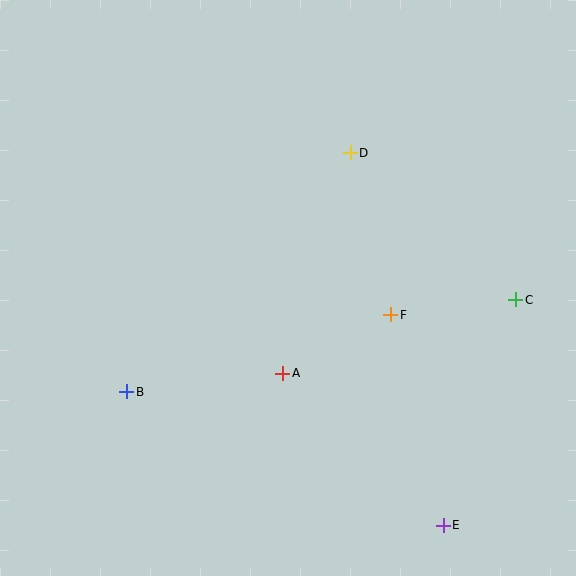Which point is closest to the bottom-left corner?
Point B is closest to the bottom-left corner.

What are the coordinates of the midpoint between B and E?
The midpoint between B and E is at (285, 458).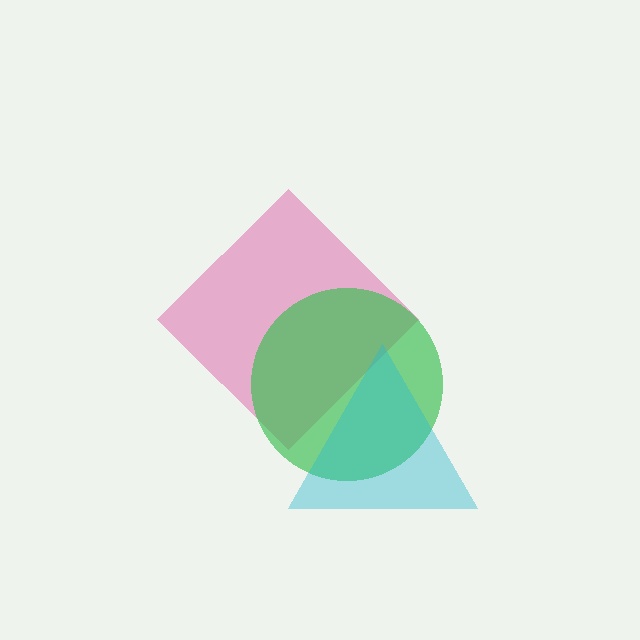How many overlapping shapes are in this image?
There are 3 overlapping shapes in the image.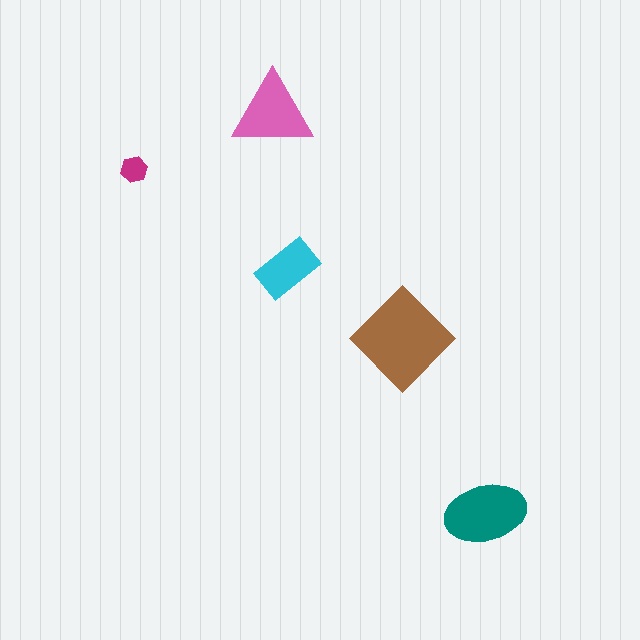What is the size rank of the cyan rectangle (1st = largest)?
4th.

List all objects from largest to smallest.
The brown diamond, the teal ellipse, the pink triangle, the cyan rectangle, the magenta hexagon.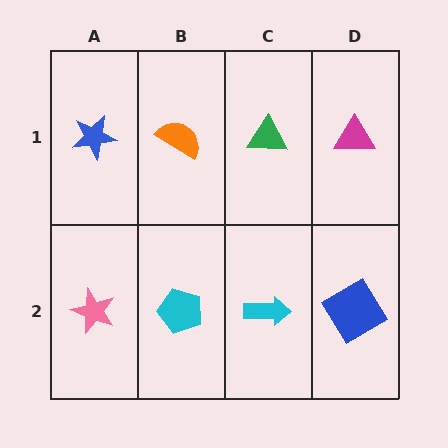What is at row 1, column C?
A green triangle.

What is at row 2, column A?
A pink star.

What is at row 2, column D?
A blue diamond.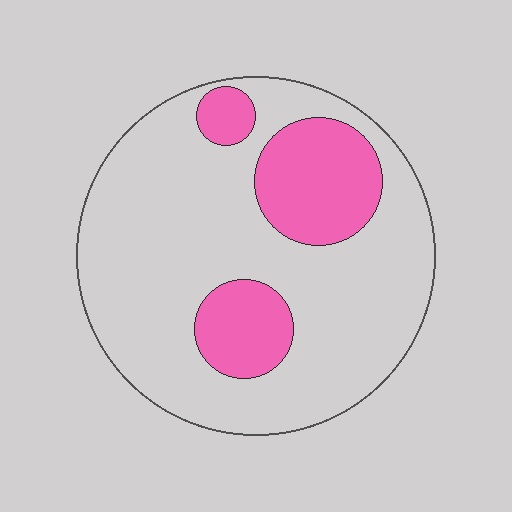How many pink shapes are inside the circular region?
3.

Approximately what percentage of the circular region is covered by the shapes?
Approximately 25%.